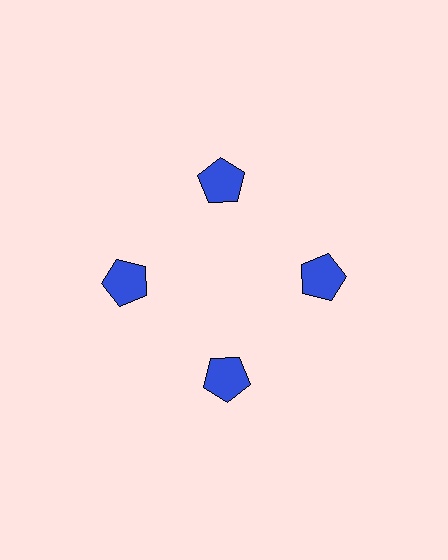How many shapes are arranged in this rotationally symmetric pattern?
There are 4 shapes, arranged in 4 groups of 1.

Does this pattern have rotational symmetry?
Yes, this pattern has 4-fold rotational symmetry. It looks the same after rotating 90 degrees around the center.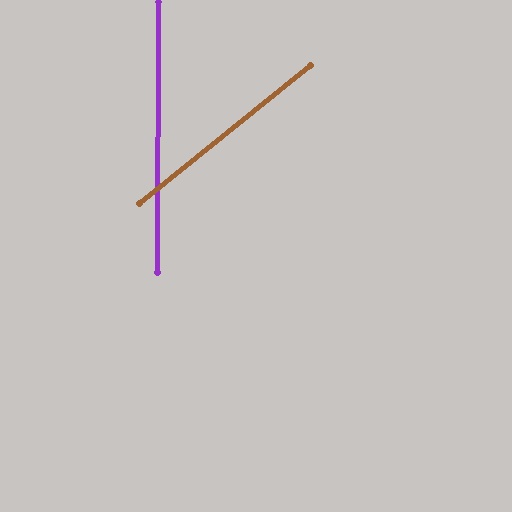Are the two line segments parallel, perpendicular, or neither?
Neither parallel nor perpendicular — they differ by about 51°.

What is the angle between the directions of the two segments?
Approximately 51 degrees.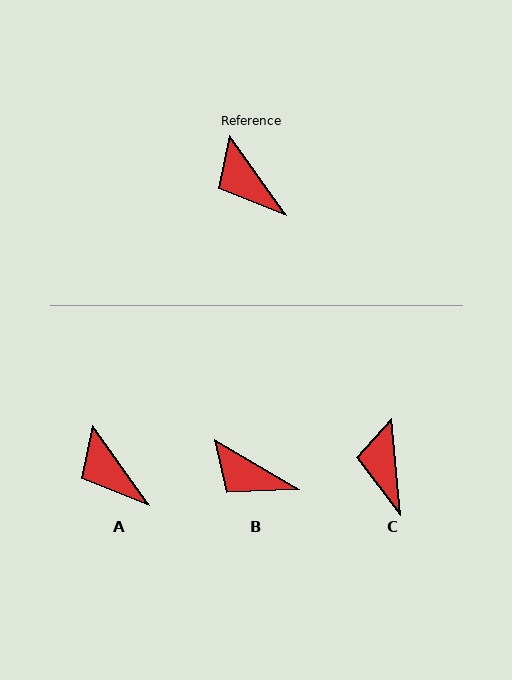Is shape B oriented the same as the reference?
No, it is off by about 24 degrees.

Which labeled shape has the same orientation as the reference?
A.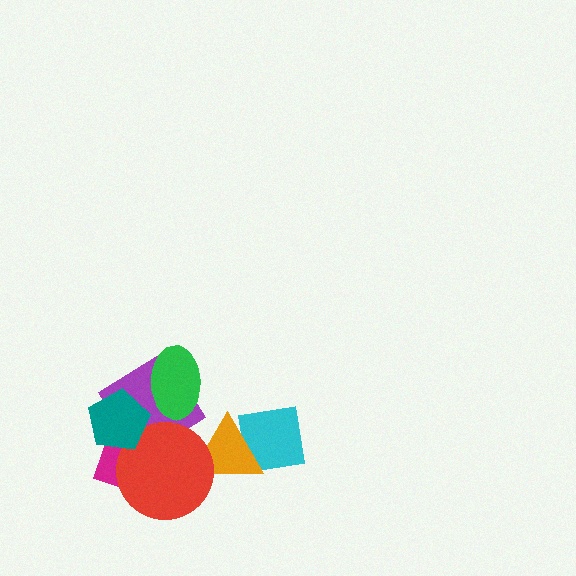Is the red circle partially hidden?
Yes, it is partially covered by another shape.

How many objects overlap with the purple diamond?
4 objects overlap with the purple diamond.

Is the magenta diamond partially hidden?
Yes, it is partially covered by another shape.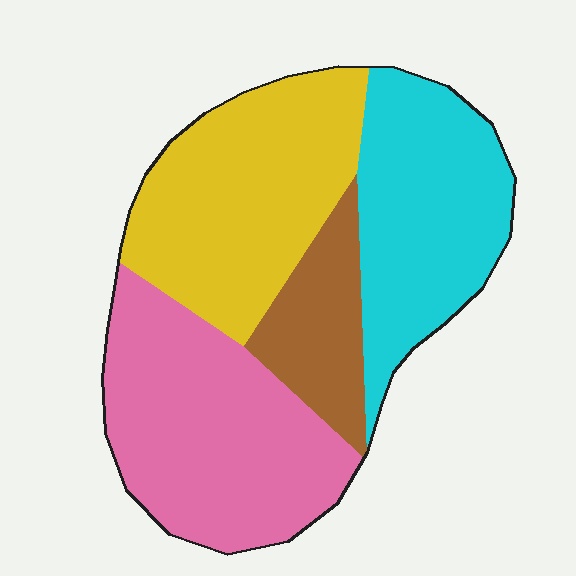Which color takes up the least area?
Brown, at roughly 10%.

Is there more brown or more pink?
Pink.